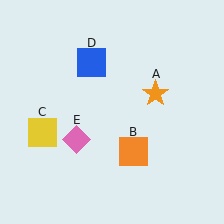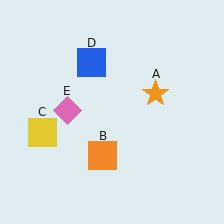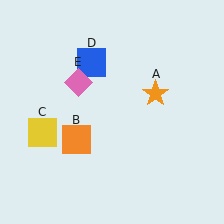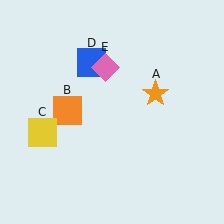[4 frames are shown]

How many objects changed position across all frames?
2 objects changed position: orange square (object B), pink diamond (object E).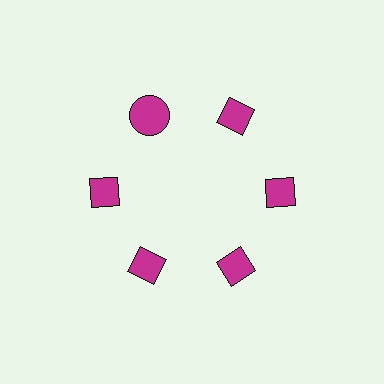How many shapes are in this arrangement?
There are 6 shapes arranged in a ring pattern.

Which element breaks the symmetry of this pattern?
The magenta circle at roughly the 11 o'clock position breaks the symmetry. All other shapes are magenta diamonds.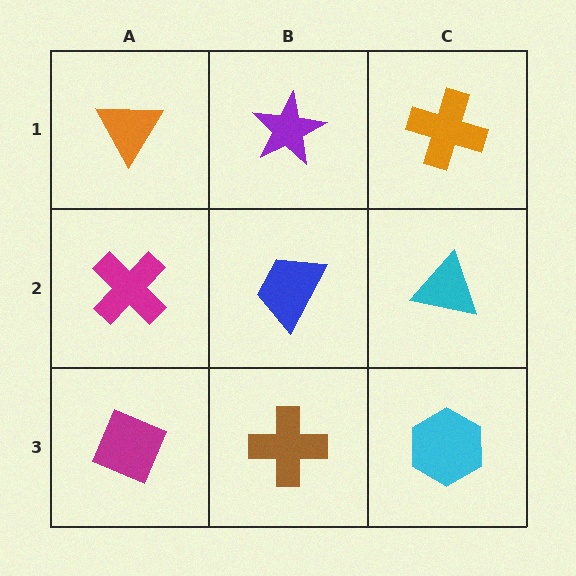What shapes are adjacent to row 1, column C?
A cyan triangle (row 2, column C), a purple star (row 1, column B).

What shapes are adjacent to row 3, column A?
A magenta cross (row 2, column A), a brown cross (row 3, column B).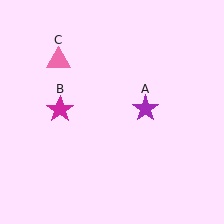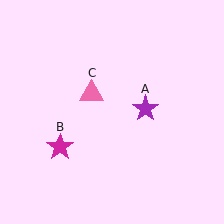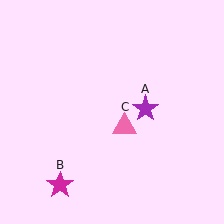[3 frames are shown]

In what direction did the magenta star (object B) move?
The magenta star (object B) moved down.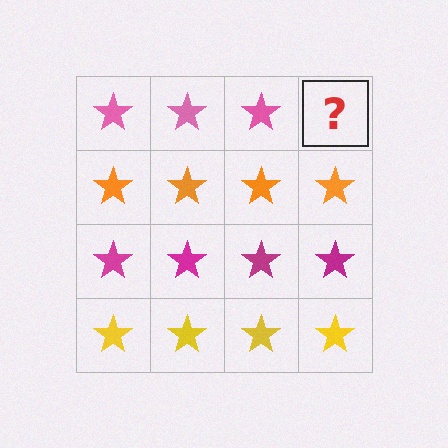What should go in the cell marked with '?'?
The missing cell should contain a pink star.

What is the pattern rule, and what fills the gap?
The rule is that each row has a consistent color. The gap should be filled with a pink star.